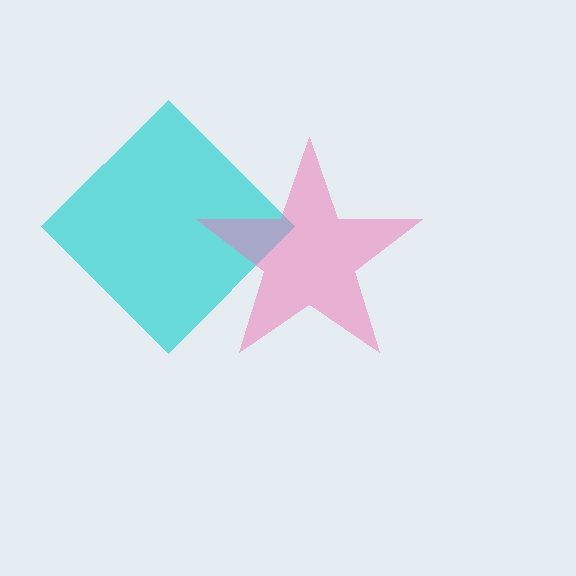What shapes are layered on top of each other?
The layered shapes are: a cyan diamond, a pink star.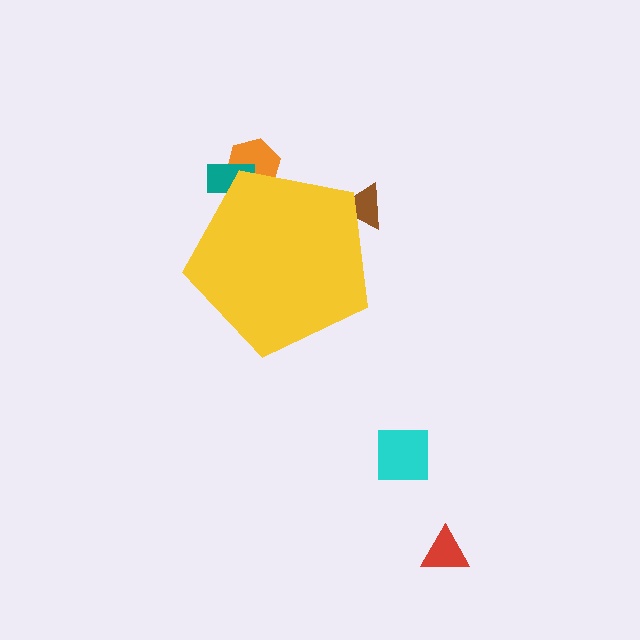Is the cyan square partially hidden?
No, the cyan square is fully visible.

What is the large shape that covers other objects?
A yellow pentagon.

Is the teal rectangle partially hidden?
Yes, the teal rectangle is partially hidden behind the yellow pentagon.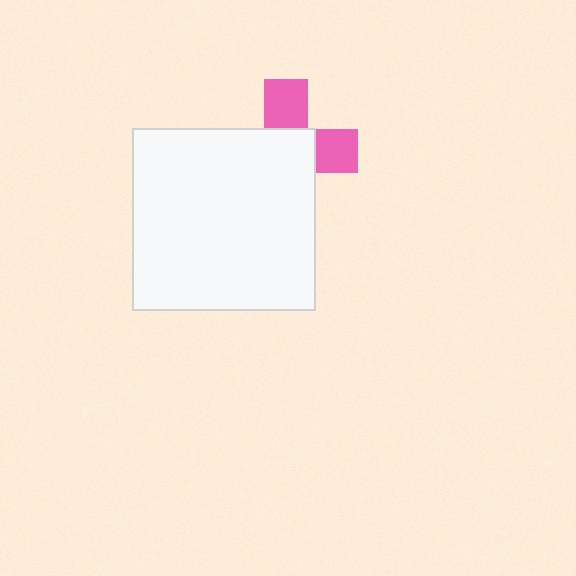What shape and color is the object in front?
The object in front is a white square.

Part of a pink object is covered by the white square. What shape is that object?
It is a cross.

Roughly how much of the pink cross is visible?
A small part of it is visible (roughly 37%).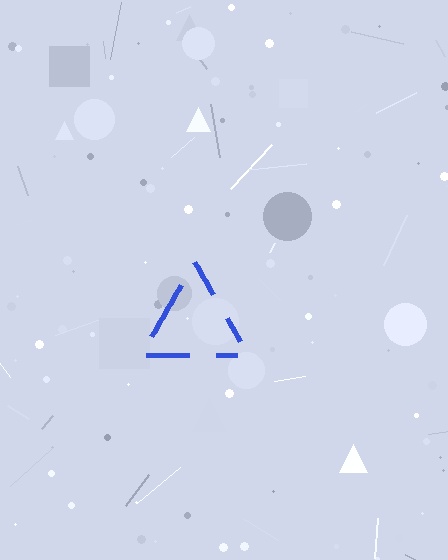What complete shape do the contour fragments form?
The contour fragments form a triangle.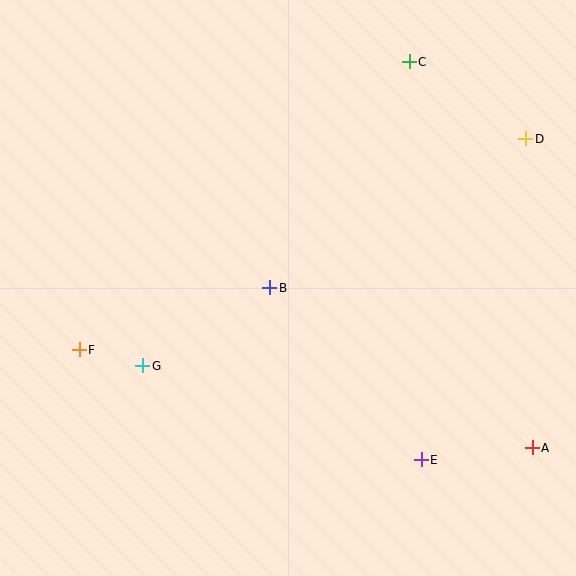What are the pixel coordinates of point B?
Point B is at (270, 288).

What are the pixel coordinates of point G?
Point G is at (143, 366).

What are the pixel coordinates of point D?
Point D is at (526, 139).